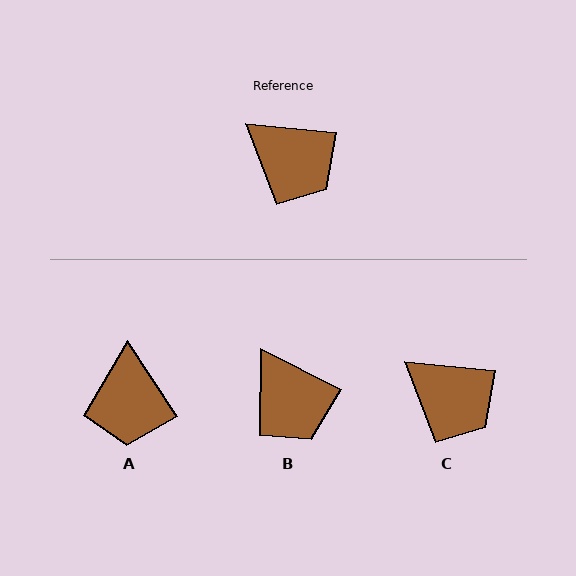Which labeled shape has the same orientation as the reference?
C.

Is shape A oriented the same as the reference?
No, it is off by about 51 degrees.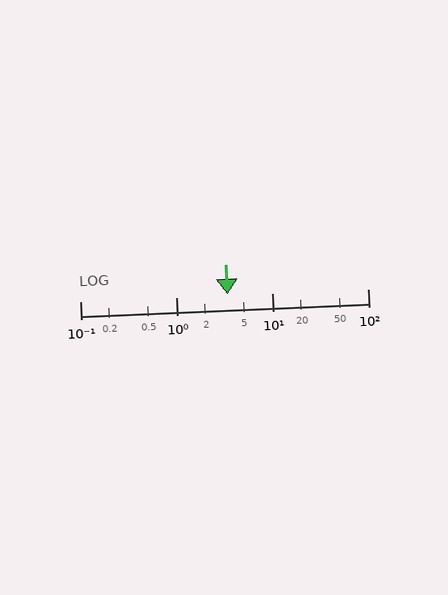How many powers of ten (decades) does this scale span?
The scale spans 3 decades, from 0.1 to 100.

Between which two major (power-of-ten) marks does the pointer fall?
The pointer is between 1 and 10.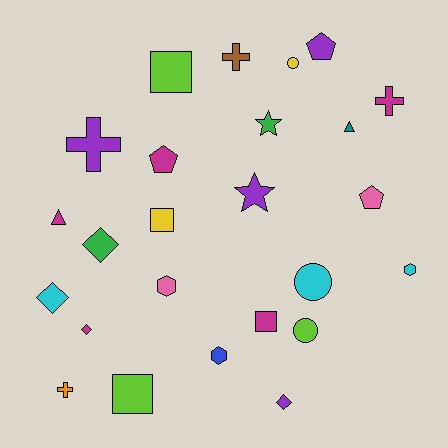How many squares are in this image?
There are 4 squares.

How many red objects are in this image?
There are no red objects.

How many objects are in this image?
There are 25 objects.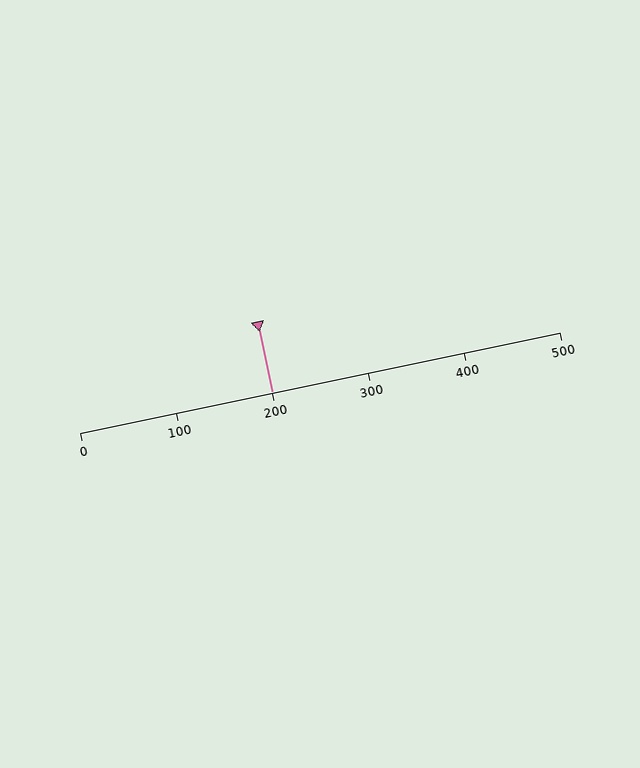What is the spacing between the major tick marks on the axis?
The major ticks are spaced 100 apart.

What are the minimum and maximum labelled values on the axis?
The axis runs from 0 to 500.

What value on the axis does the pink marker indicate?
The marker indicates approximately 200.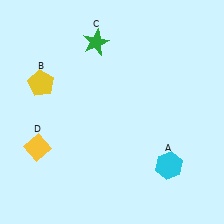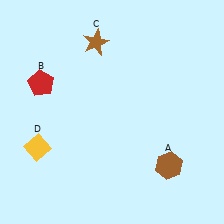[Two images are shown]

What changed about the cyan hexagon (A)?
In Image 1, A is cyan. In Image 2, it changed to brown.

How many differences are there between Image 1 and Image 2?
There are 3 differences between the two images.